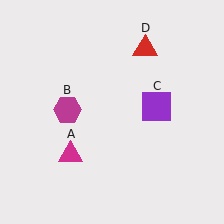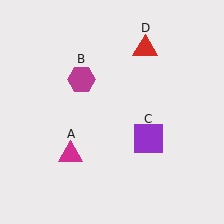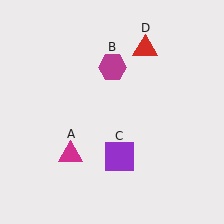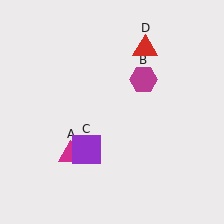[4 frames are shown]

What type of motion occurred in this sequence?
The magenta hexagon (object B), purple square (object C) rotated clockwise around the center of the scene.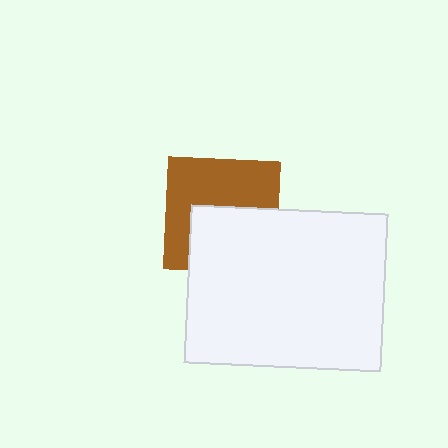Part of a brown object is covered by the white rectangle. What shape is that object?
It is a square.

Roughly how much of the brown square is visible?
About half of it is visible (roughly 54%).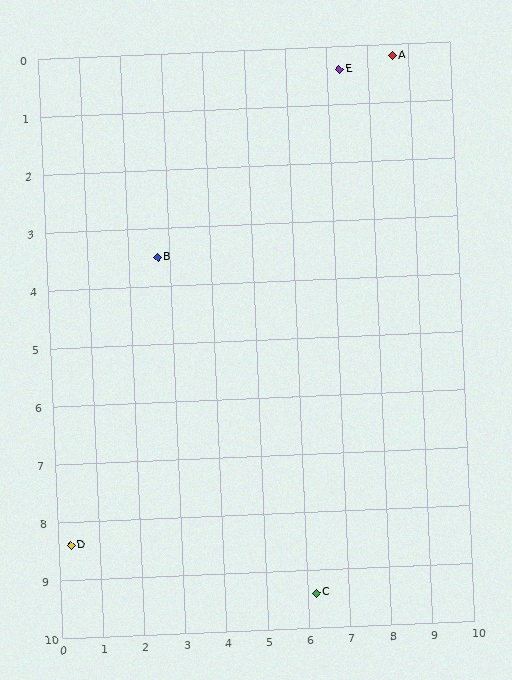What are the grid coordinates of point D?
Point D is at approximately (0.3, 8.4).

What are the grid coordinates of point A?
Point A is at approximately (8.6, 0.2).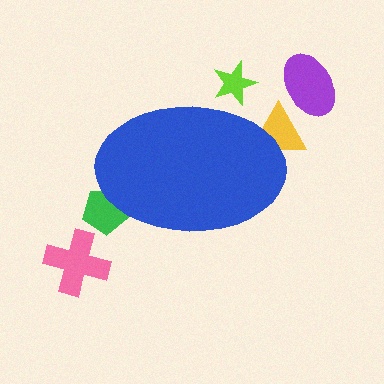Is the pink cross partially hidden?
No, the pink cross is fully visible.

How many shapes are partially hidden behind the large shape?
3 shapes are partially hidden.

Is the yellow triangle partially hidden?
Yes, the yellow triangle is partially hidden behind the blue ellipse.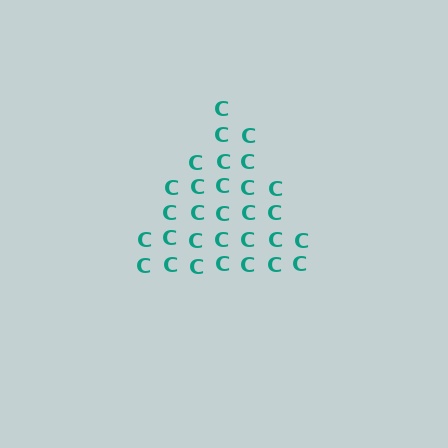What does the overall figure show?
The overall figure shows a triangle.